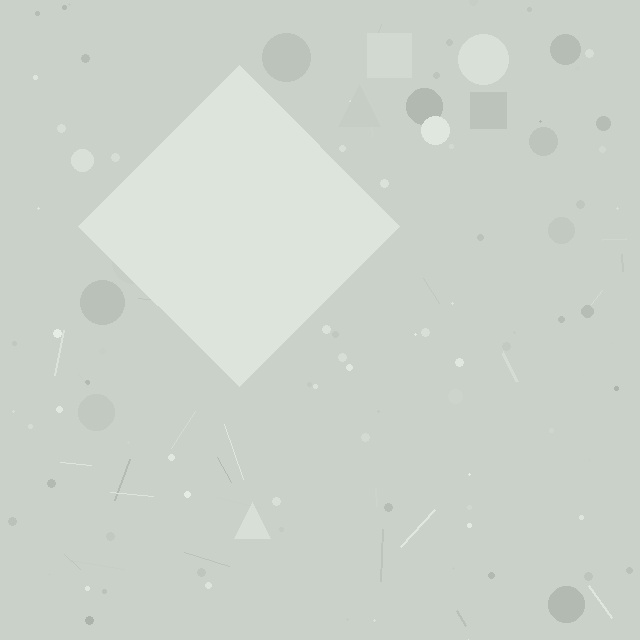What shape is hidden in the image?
A diamond is hidden in the image.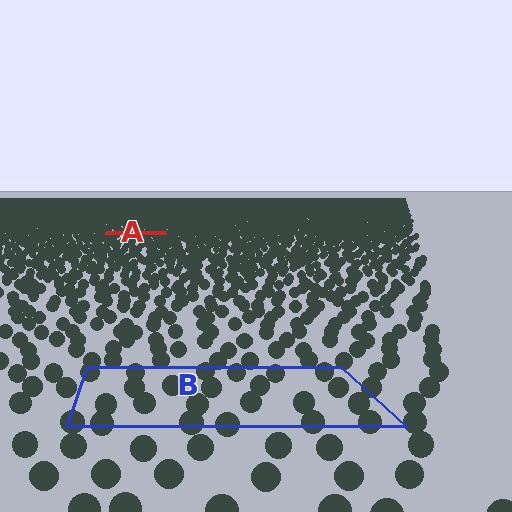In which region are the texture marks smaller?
The texture marks are smaller in region A, because it is farther away.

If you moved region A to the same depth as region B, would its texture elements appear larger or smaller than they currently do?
They would appear larger. At a closer depth, the same texture elements are projected at a bigger on-screen size.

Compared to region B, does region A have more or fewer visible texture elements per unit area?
Region A has more texture elements per unit area — they are packed more densely because it is farther away.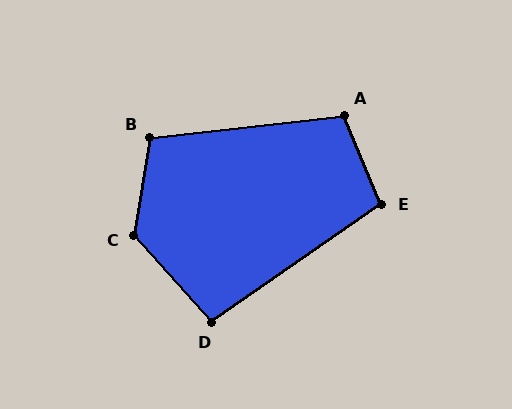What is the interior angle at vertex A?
Approximately 106 degrees (obtuse).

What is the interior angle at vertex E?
Approximately 102 degrees (obtuse).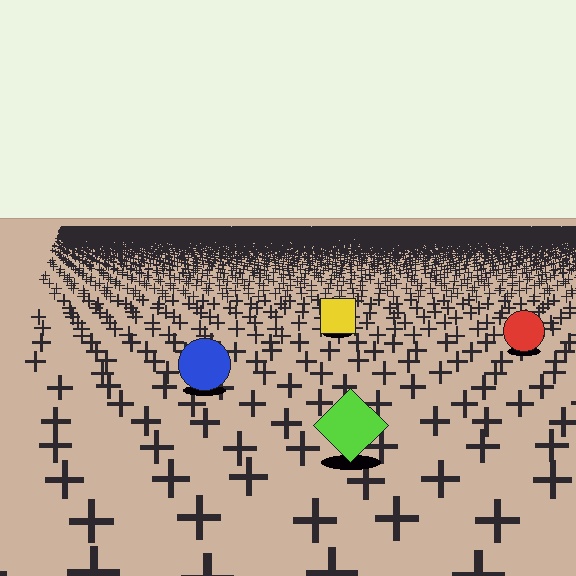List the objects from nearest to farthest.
From nearest to farthest: the lime diamond, the blue circle, the red circle, the yellow square.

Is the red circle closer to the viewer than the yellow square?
Yes. The red circle is closer — you can tell from the texture gradient: the ground texture is coarser near it.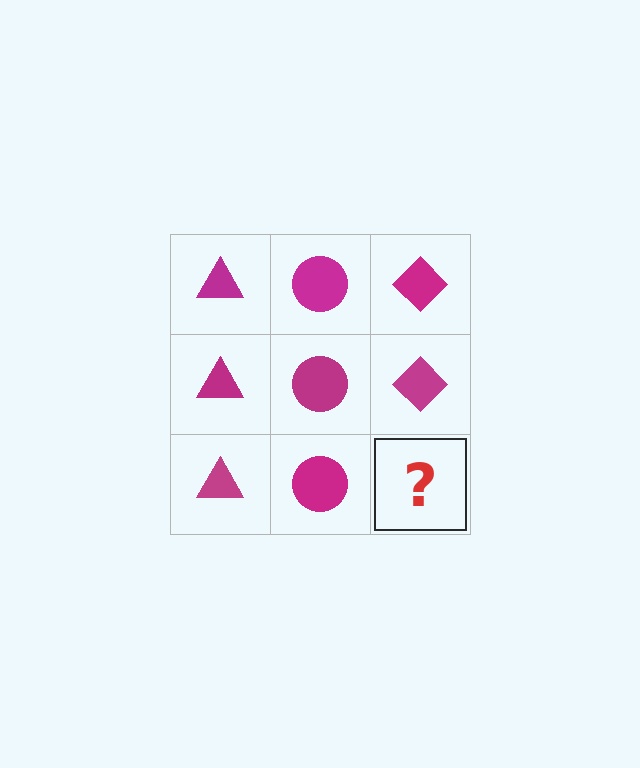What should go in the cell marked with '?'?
The missing cell should contain a magenta diamond.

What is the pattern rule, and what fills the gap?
The rule is that each column has a consistent shape. The gap should be filled with a magenta diamond.